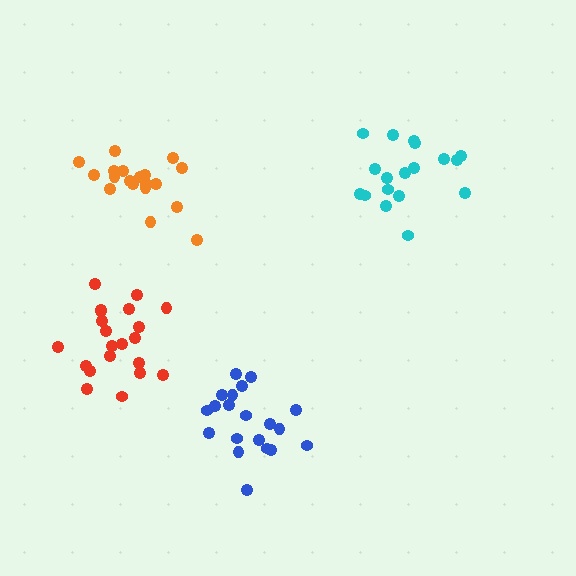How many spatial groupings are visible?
There are 4 spatial groupings.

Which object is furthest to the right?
The cyan cluster is rightmost.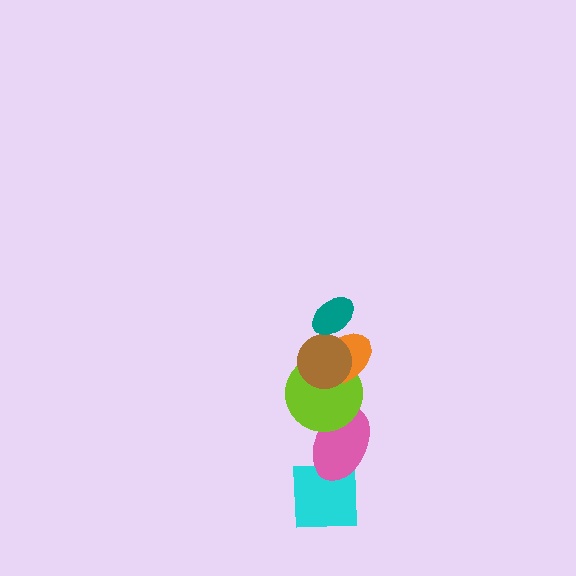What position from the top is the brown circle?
The brown circle is 2nd from the top.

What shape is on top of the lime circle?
The orange ellipse is on top of the lime circle.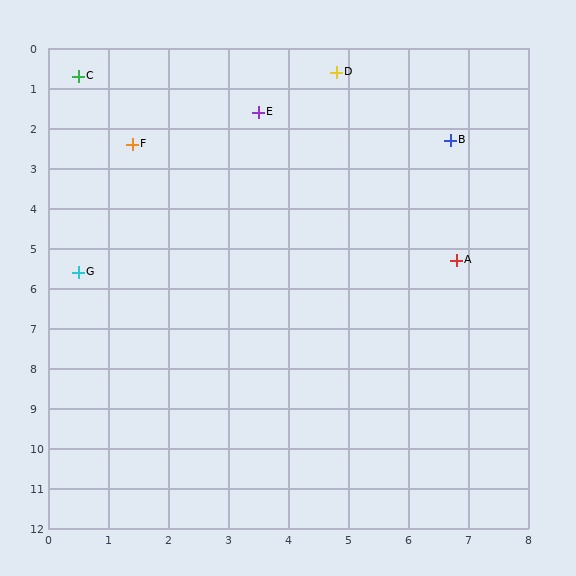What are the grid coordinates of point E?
Point E is at approximately (3.5, 1.6).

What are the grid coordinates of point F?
Point F is at approximately (1.4, 2.4).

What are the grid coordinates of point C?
Point C is at approximately (0.5, 0.7).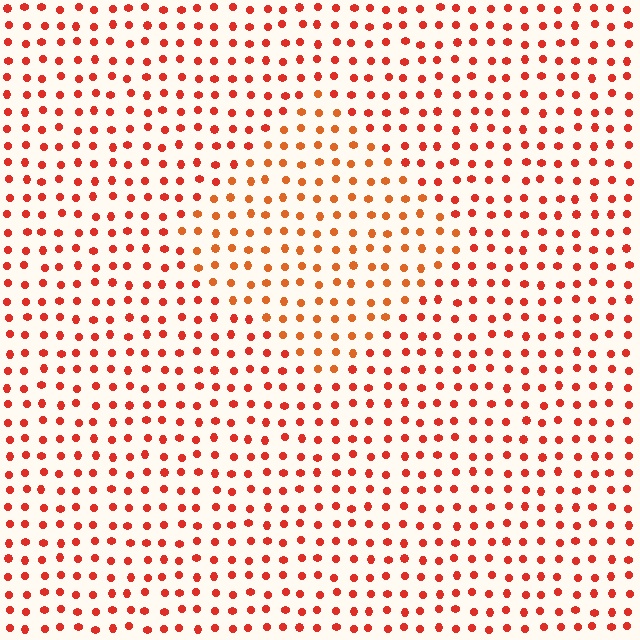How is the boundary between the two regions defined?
The boundary is defined purely by a slight shift in hue (about 18 degrees). Spacing, size, and orientation are identical on both sides.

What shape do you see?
I see a diamond.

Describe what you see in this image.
The image is filled with small red elements in a uniform arrangement. A diamond-shaped region is visible where the elements are tinted to a slightly different hue, forming a subtle color boundary.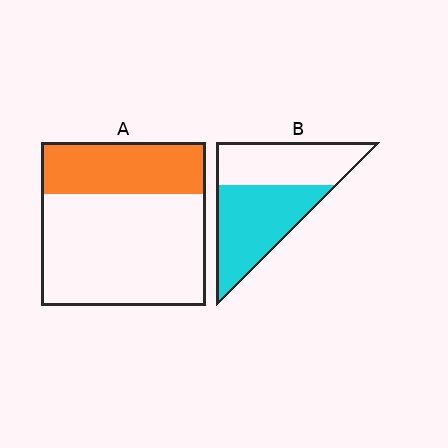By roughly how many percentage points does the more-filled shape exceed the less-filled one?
By roughly 25 percentage points (B over A).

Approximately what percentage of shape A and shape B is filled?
A is approximately 30% and B is approximately 55%.